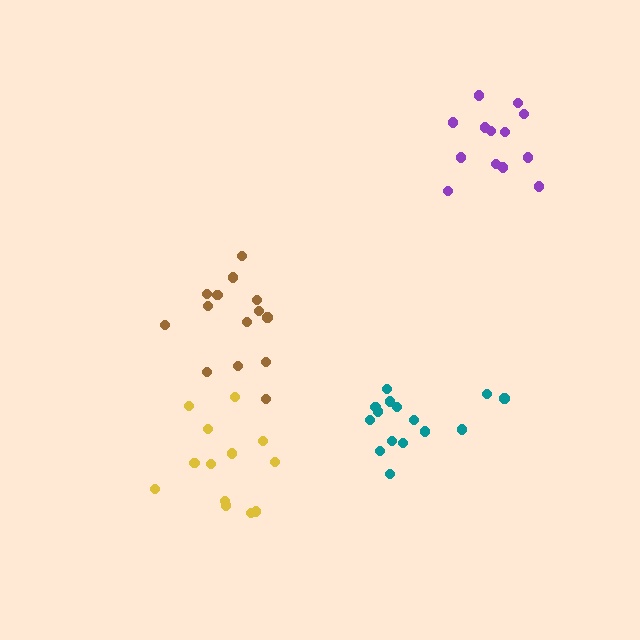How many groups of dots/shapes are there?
There are 4 groups.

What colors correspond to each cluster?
The clusters are colored: teal, yellow, purple, brown.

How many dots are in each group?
Group 1: 15 dots, Group 2: 13 dots, Group 3: 13 dots, Group 4: 14 dots (55 total).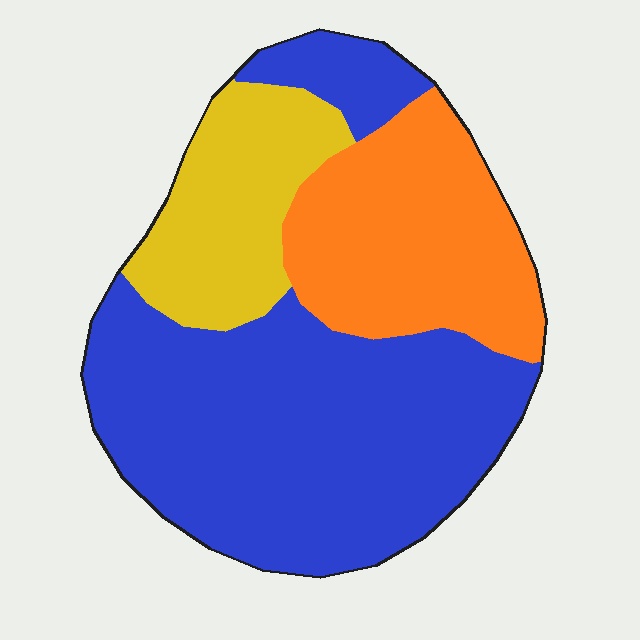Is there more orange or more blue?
Blue.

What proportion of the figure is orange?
Orange takes up about one quarter (1/4) of the figure.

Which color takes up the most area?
Blue, at roughly 55%.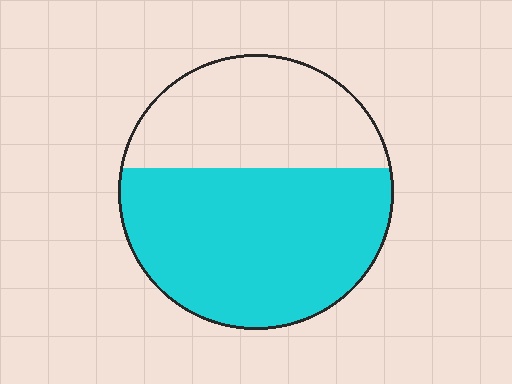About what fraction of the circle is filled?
About three fifths (3/5).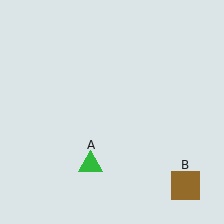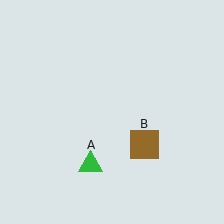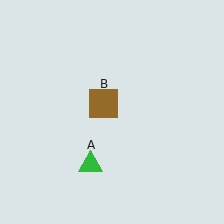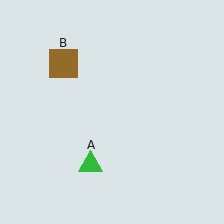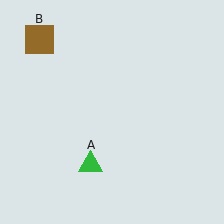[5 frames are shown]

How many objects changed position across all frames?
1 object changed position: brown square (object B).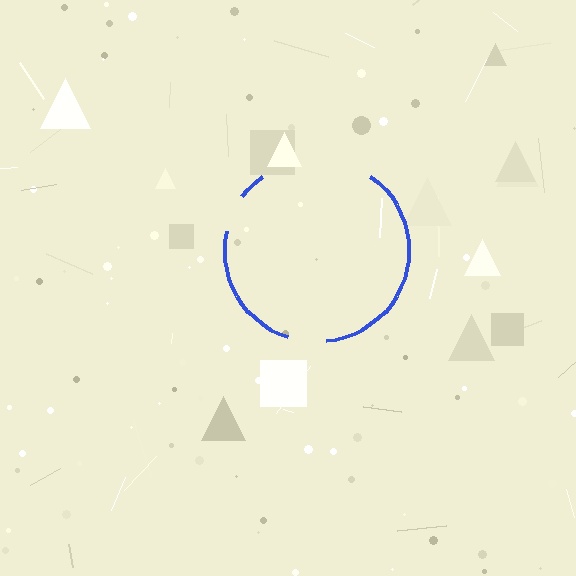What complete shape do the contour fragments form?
The contour fragments form a circle.